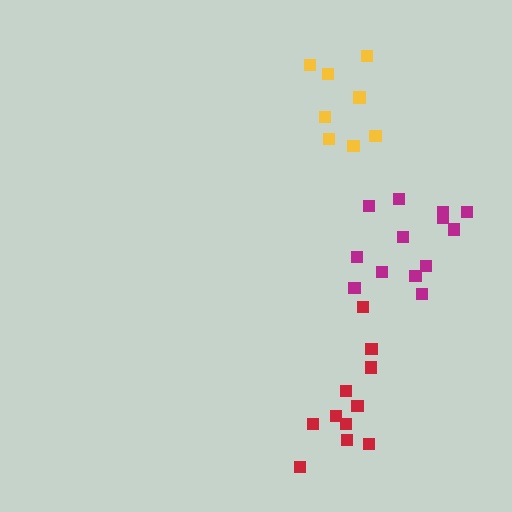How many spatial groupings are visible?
There are 3 spatial groupings.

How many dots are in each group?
Group 1: 8 dots, Group 2: 13 dots, Group 3: 11 dots (32 total).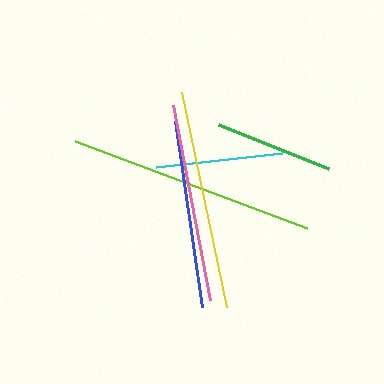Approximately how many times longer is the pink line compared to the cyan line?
The pink line is approximately 1.6 times the length of the cyan line.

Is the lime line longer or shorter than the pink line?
The lime line is longer than the pink line.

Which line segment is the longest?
The lime line is the longest at approximately 247 pixels.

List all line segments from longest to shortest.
From longest to shortest: lime, yellow, pink, blue, cyan, green.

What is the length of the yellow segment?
The yellow segment is approximately 219 pixels long.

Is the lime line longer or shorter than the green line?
The lime line is longer than the green line.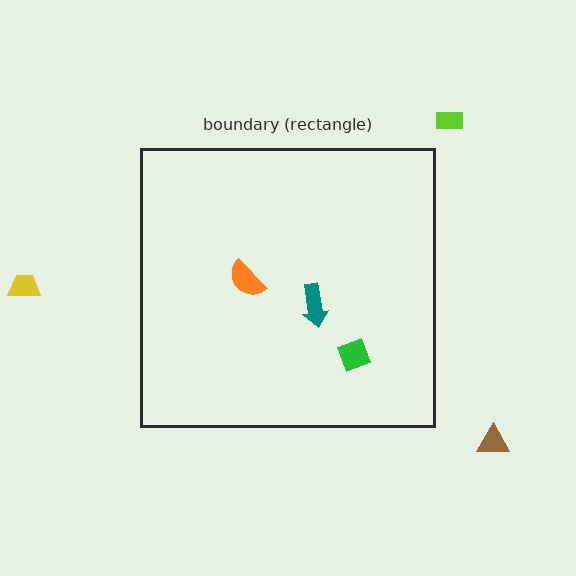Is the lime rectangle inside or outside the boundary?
Outside.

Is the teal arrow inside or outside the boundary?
Inside.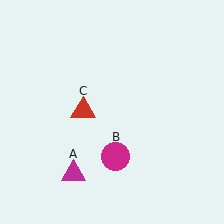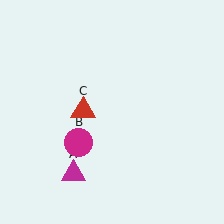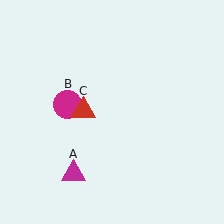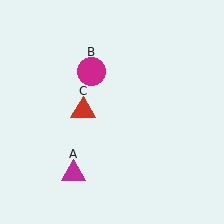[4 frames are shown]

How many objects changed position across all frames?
1 object changed position: magenta circle (object B).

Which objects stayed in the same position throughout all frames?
Magenta triangle (object A) and red triangle (object C) remained stationary.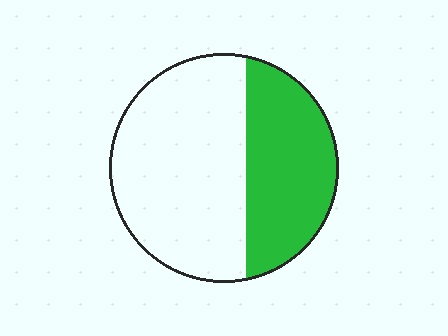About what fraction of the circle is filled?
About three eighths (3/8).